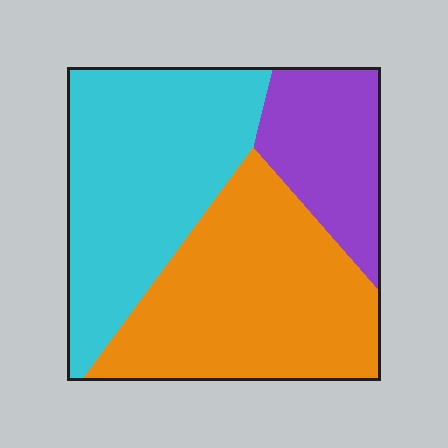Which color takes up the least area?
Purple, at roughly 20%.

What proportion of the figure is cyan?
Cyan covers roughly 40% of the figure.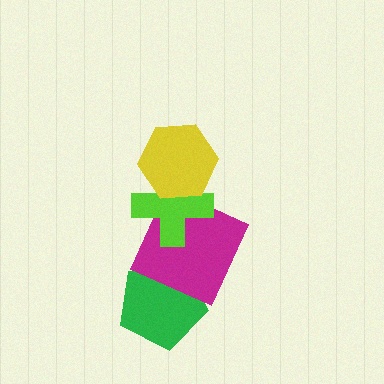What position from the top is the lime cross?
The lime cross is 2nd from the top.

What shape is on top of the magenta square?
The lime cross is on top of the magenta square.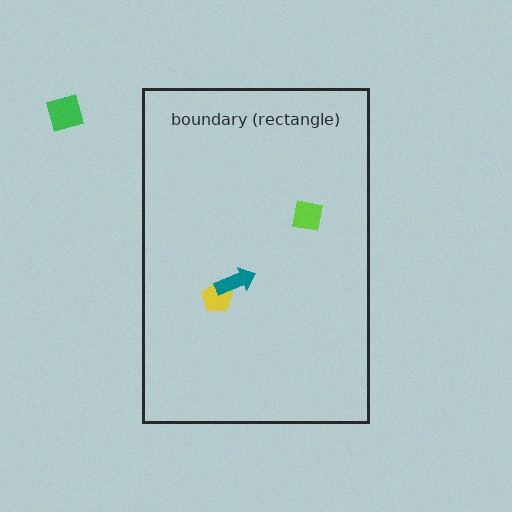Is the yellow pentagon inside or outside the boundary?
Inside.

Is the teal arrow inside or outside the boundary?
Inside.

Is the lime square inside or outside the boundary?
Inside.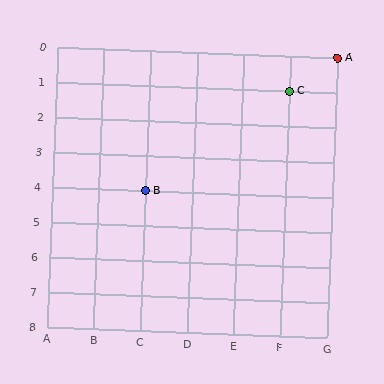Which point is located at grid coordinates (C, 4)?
Point B is at (C, 4).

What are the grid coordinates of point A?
Point A is at grid coordinates (G, 0).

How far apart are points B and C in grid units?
Points B and C are 3 columns and 3 rows apart (about 4.2 grid units diagonally).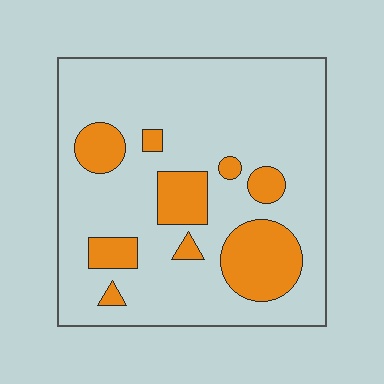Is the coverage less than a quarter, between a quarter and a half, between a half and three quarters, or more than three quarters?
Less than a quarter.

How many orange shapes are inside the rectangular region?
9.